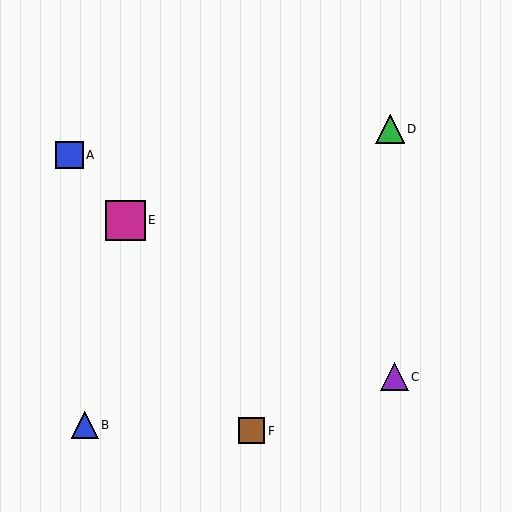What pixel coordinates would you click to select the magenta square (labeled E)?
Click at (125, 220) to select the magenta square E.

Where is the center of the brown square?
The center of the brown square is at (252, 431).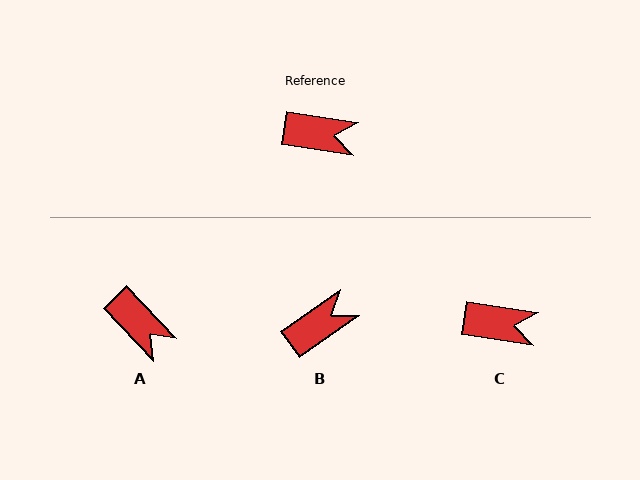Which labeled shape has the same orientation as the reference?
C.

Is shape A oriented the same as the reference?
No, it is off by about 38 degrees.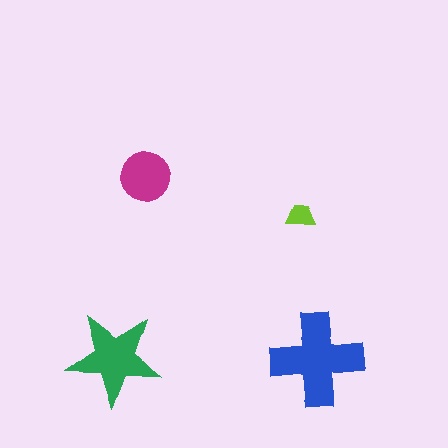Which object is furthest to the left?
The green star is leftmost.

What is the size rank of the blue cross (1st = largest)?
1st.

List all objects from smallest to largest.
The lime trapezoid, the magenta circle, the green star, the blue cross.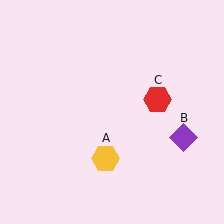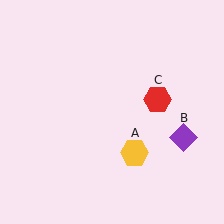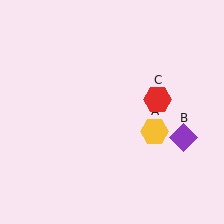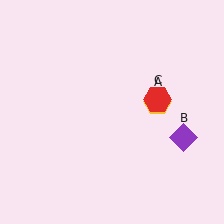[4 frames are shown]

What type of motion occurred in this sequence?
The yellow hexagon (object A) rotated counterclockwise around the center of the scene.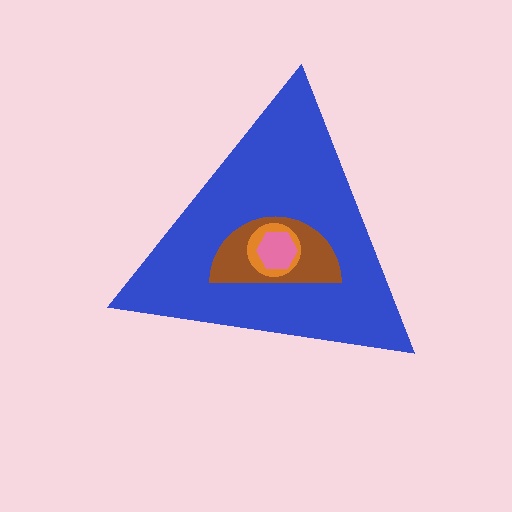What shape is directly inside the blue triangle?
The brown semicircle.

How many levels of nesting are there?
4.